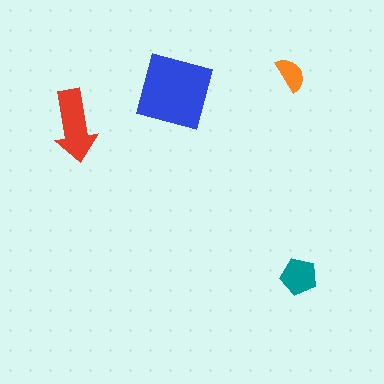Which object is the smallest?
The orange semicircle.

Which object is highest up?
The orange semicircle is topmost.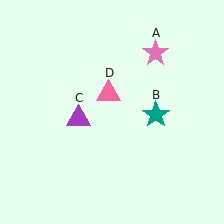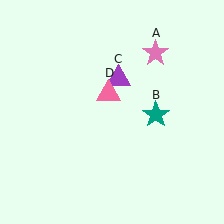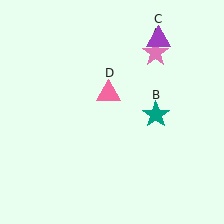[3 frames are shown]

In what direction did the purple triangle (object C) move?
The purple triangle (object C) moved up and to the right.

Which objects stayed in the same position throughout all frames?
Pink star (object A) and teal star (object B) and pink triangle (object D) remained stationary.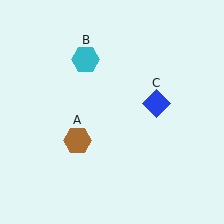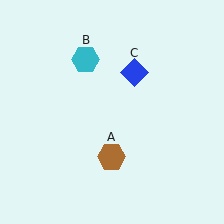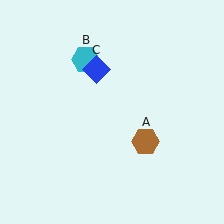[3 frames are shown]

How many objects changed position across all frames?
2 objects changed position: brown hexagon (object A), blue diamond (object C).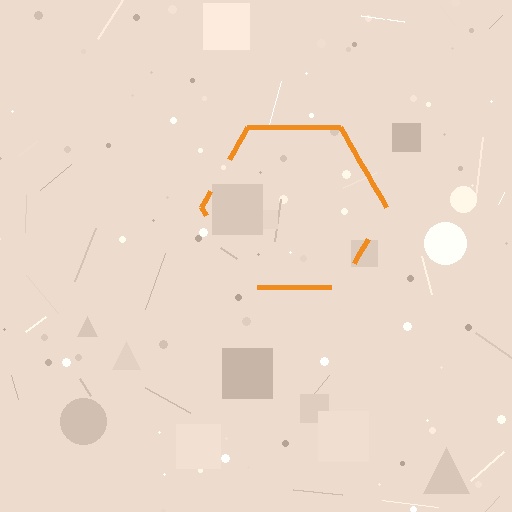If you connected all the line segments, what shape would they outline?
They would outline a hexagon.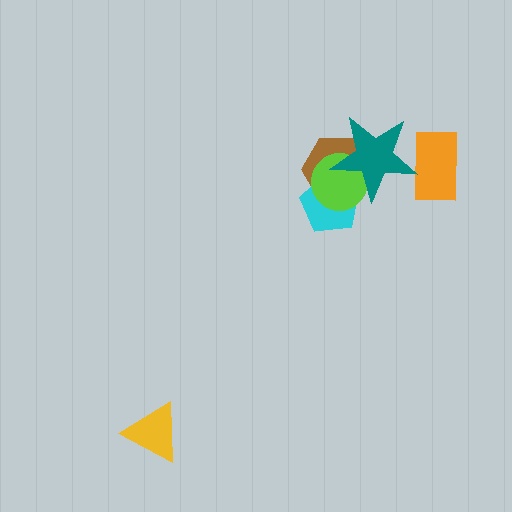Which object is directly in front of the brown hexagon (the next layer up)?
The cyan pentagon is directly in front of the brown hexagon.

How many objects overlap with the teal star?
4 objects overlap with the teal star.